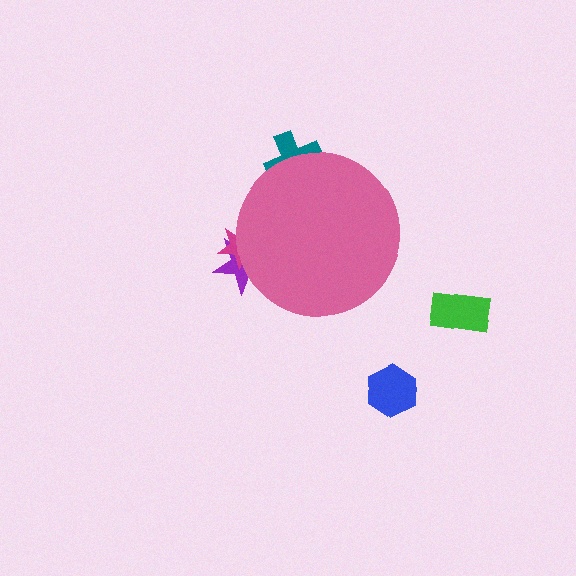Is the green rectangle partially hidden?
No, the green rectangle is fully visible.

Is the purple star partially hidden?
Yes, the purple star is partially hidden behind the pink circle.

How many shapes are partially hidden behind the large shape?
3 shapes are partially hidden.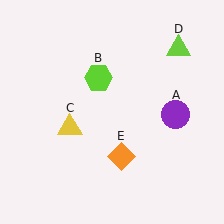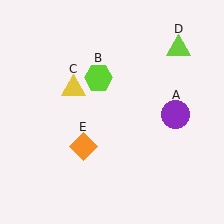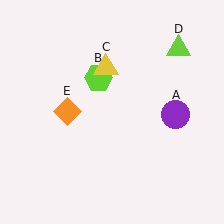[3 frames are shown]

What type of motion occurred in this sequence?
The yellow triangle (object C), orange diamond (object E) rotated clockwise around the center of the scene.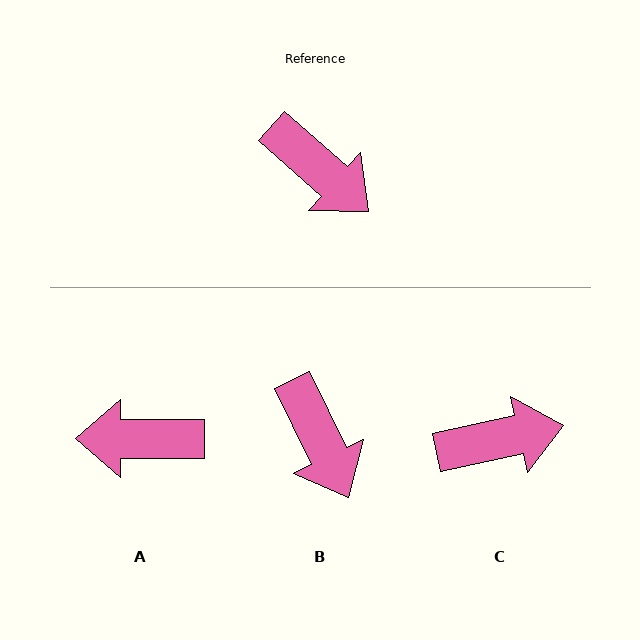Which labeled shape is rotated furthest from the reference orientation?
A, about 139 degrees away.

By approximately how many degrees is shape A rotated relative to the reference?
Approximately 139 degrees clockwise.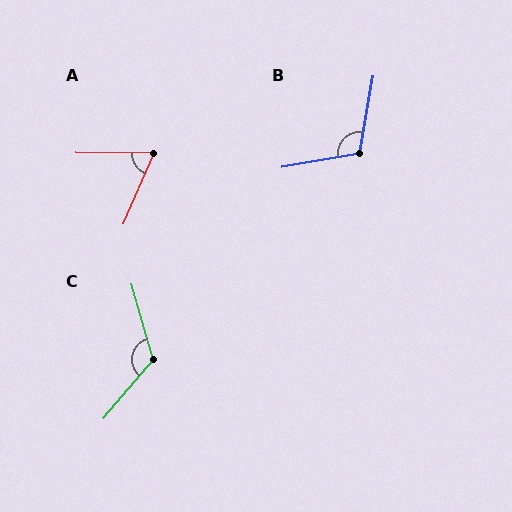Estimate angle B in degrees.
Approximately 110 degrees.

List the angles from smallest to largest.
A (67°), B (110°), C (124°).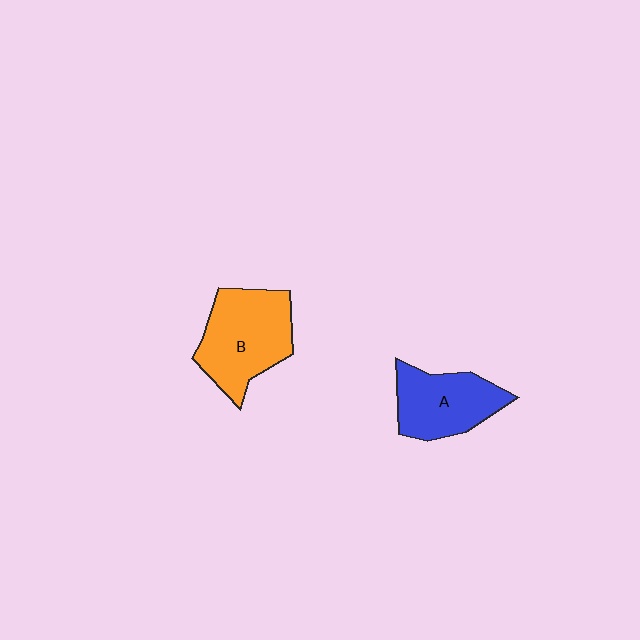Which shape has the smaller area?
Shape A (blue).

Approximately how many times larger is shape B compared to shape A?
Approximately 1.2 times.